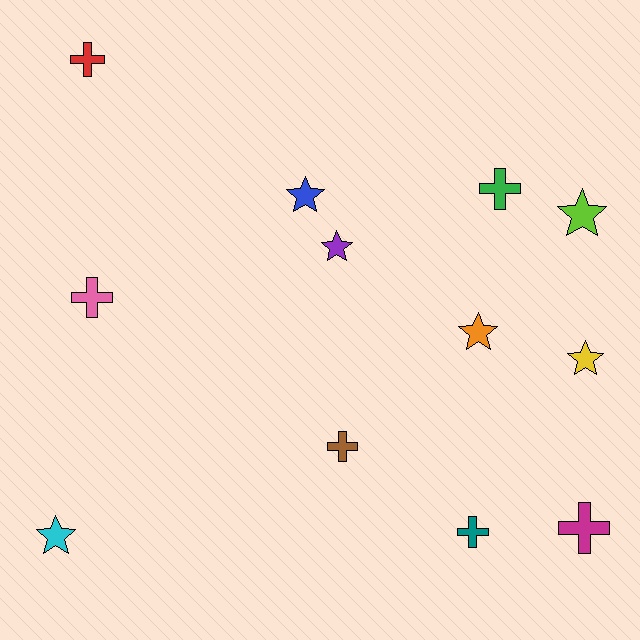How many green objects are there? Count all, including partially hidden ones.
There is 1 green object.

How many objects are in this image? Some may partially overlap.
There are 12 objects.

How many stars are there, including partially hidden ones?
There are 6 stars.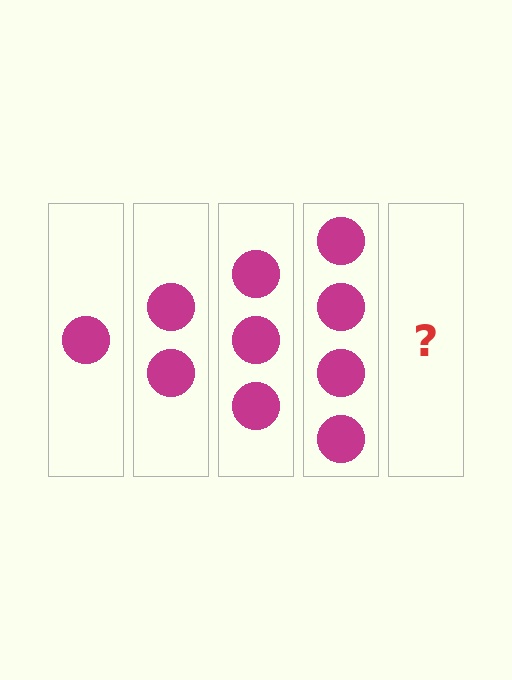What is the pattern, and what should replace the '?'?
The pattern is that each step adds one more circle. The '?' should be 5 circles.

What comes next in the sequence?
The next element should be 5 circles.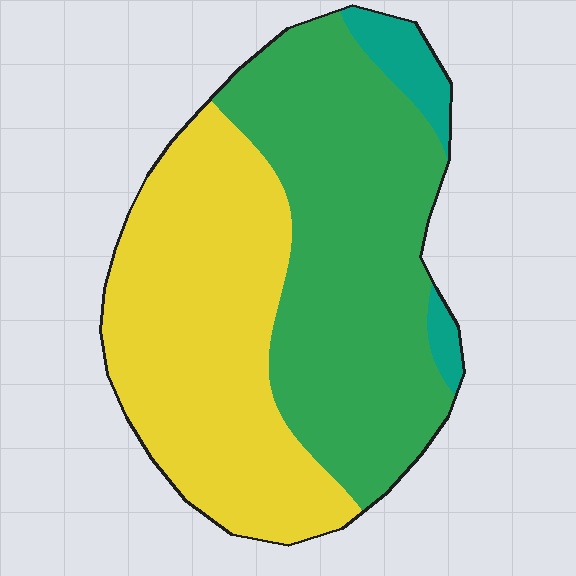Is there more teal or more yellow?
Yellow.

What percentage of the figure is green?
Green takes up about one half (1/2) of the figure.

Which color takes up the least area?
Teal, at roughly 5%.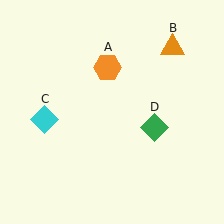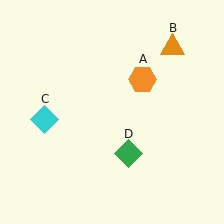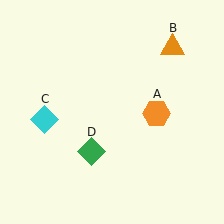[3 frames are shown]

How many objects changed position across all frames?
2 objects changed position: orange hexagon (object A), green diamond (object D).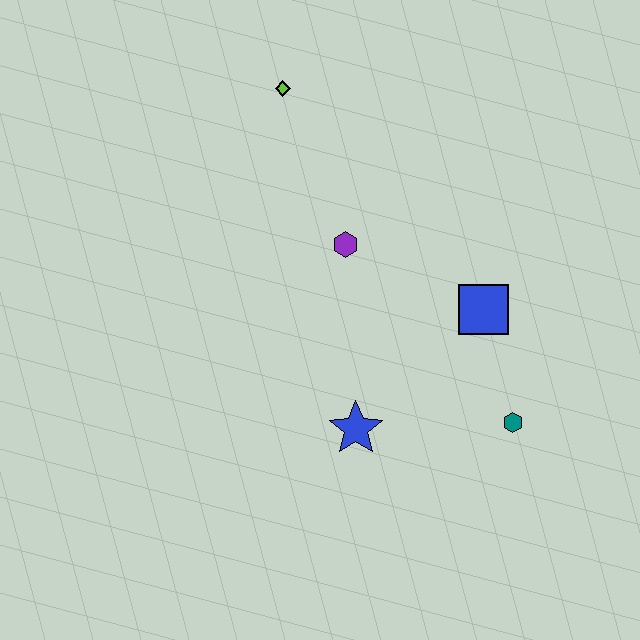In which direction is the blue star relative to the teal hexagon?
The blue star is to the left of the teal hexagon.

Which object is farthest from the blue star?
The lime diamond is farthest from the blue star.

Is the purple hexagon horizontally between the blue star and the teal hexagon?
No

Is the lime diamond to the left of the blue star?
Yes